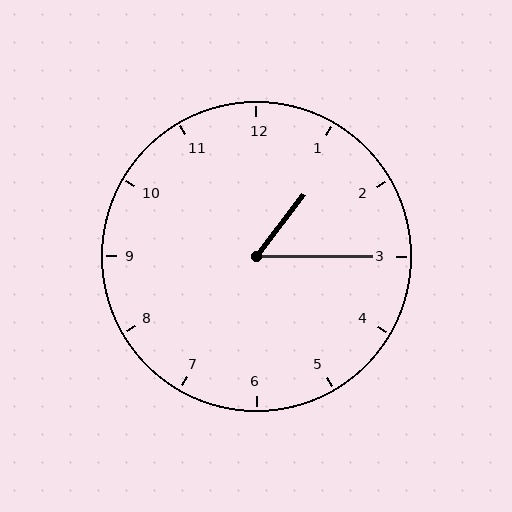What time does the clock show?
1:15.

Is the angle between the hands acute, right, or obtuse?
It is acute.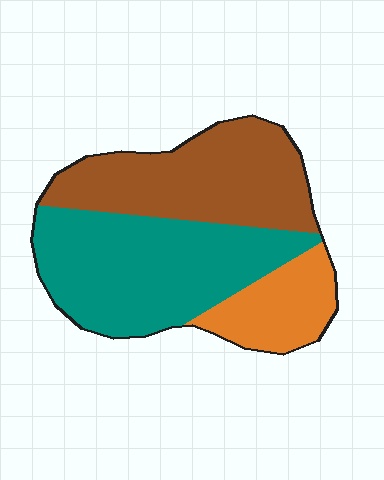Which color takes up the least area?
Orange, at roughly 15%.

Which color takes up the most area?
Teal, at roughly 45%.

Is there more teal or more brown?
Teal.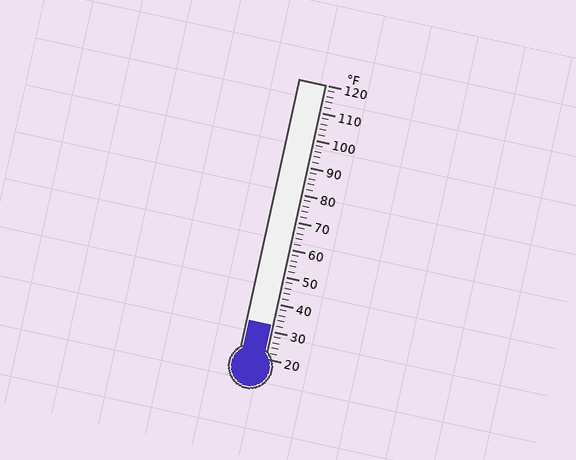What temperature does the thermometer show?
The thermometer shows approximately 32°F.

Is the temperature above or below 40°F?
The temperature is below 40°F.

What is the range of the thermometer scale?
The thermometer scale ranges from 20°F to 120°F.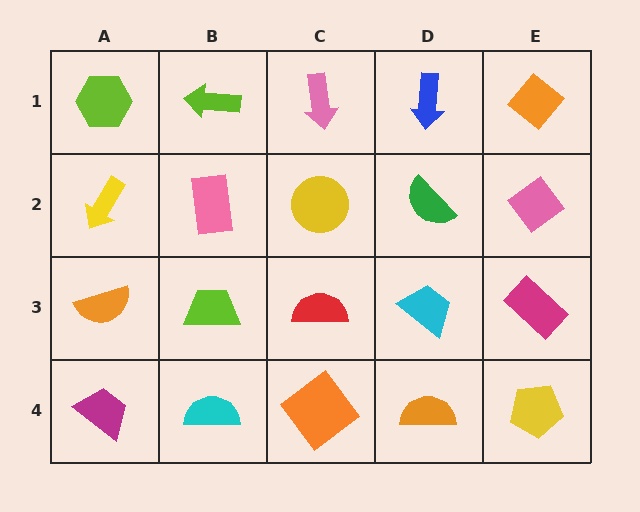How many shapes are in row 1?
5 shapes.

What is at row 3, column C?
A red semicircle.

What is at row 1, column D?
A blue arrow.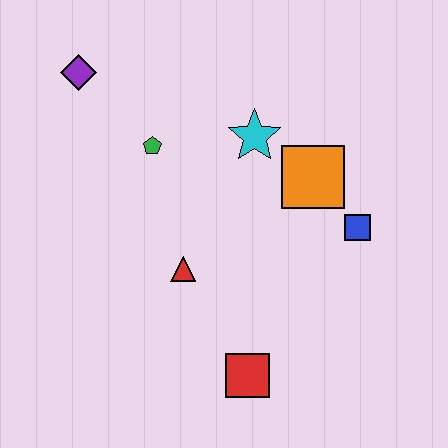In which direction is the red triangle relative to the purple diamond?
The red triangle is below the purple diamond.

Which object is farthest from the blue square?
The purple diamond is farthest from the blue square.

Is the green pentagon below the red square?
No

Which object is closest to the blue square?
The orange square is closest to the blue square.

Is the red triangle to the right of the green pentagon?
Yes